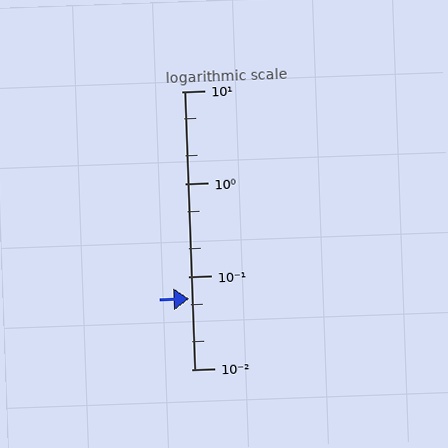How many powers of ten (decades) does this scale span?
The scale spans 3 decades, from 0.01 to 10.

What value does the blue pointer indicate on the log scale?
The pointer indicates approximately 0.058.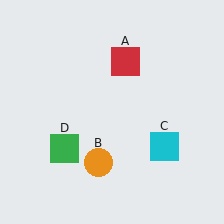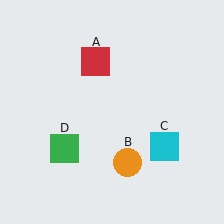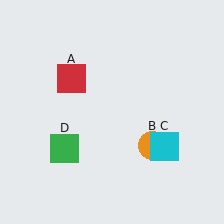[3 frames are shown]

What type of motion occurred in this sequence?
The red square (object A), orange circle (object B) rotated counterclockwise around the center of the scene.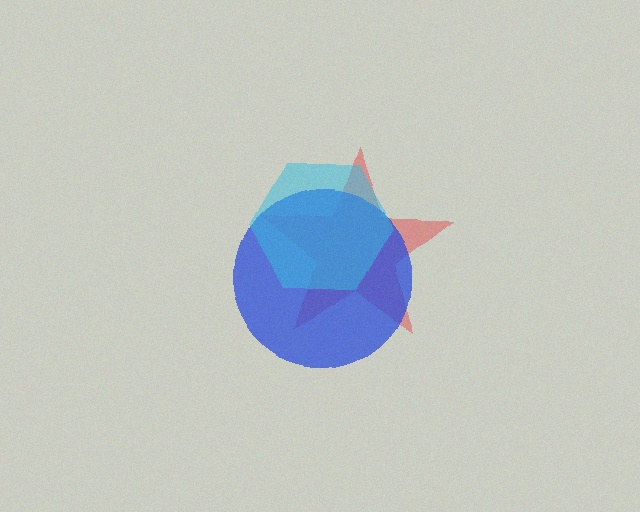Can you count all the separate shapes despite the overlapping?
Yes, there are 3 separate shapes.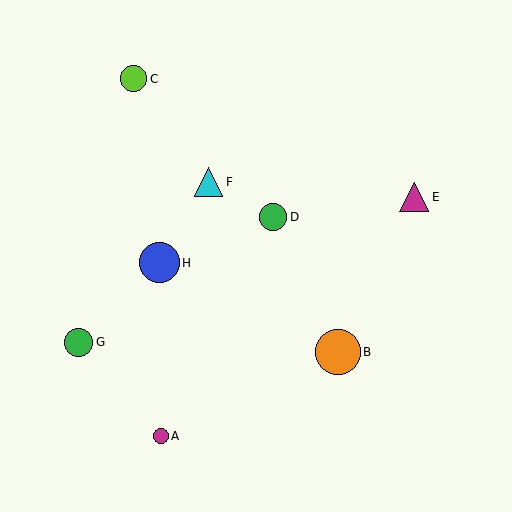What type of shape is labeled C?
Shape C is a lime circle.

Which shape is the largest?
The orange circle (labeled B) is the largest.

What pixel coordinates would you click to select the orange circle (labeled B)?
Click at (338, 352) to select the orange circle B.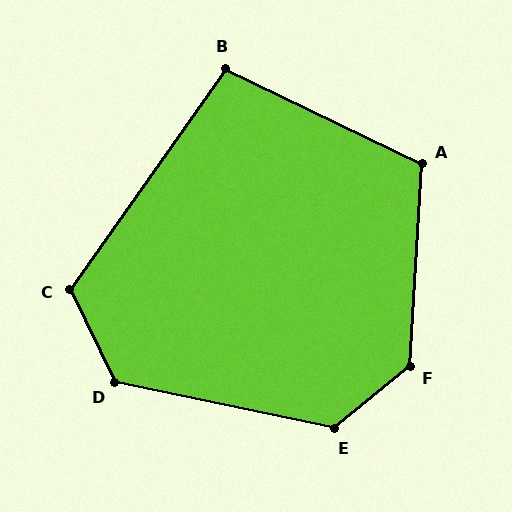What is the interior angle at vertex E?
Approximately 129 degrees (obtuse).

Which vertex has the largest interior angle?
F, at approximately 133 degrees.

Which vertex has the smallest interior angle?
B, at approximately 99 degrees.